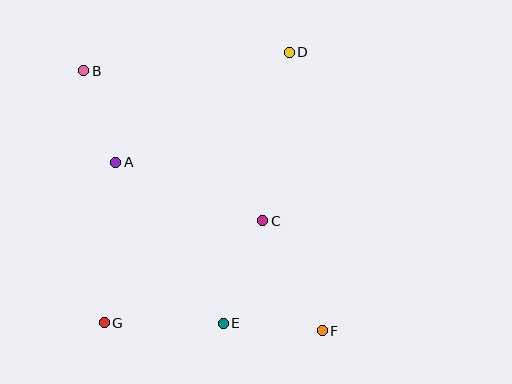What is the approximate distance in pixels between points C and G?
The distance between C and G is approximately 188 pixels.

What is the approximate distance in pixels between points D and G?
The distance between D and G is approximately 328 pixels.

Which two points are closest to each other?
Points A and B are closest to each other.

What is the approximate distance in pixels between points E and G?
The distance between E and G is approximately 119 pixels.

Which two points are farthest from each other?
Points B and F are farthest from each other.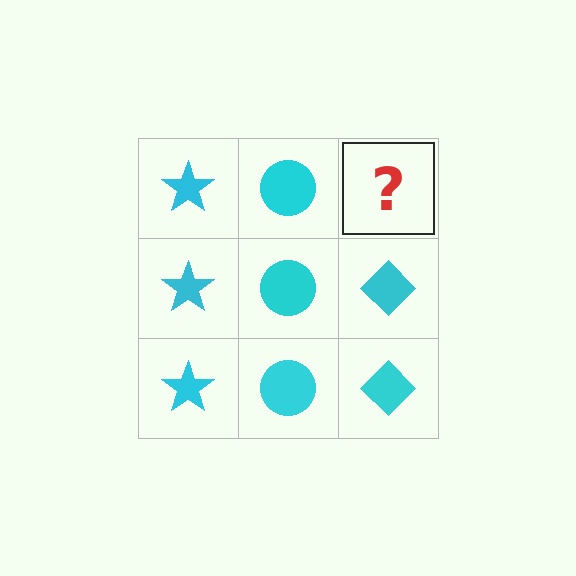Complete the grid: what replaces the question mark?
The question mark should be replaced with a cyan diamond.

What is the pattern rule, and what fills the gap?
The rule is that each column has a consistent shape. The gap should be filled with a cyan diamond.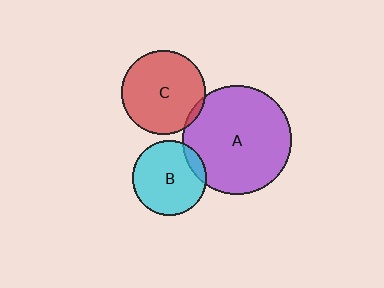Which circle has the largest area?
Circle A (purple).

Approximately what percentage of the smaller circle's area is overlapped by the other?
Approximately 5%.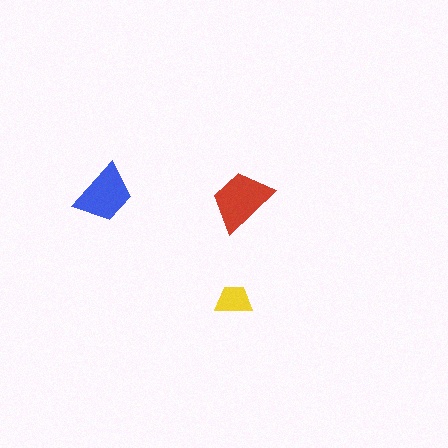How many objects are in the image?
There are 3 objects in the image.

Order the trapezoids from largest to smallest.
the red one, the blue one, the yellow one.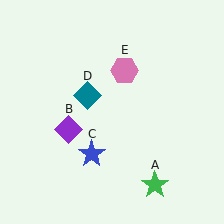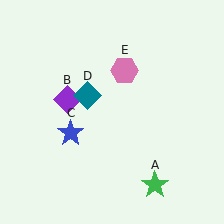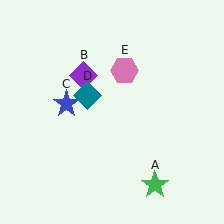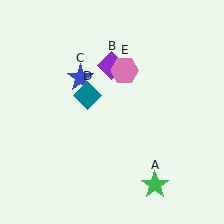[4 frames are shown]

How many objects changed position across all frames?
2 objects changed position: purple diamond (object B), blue star (object C).